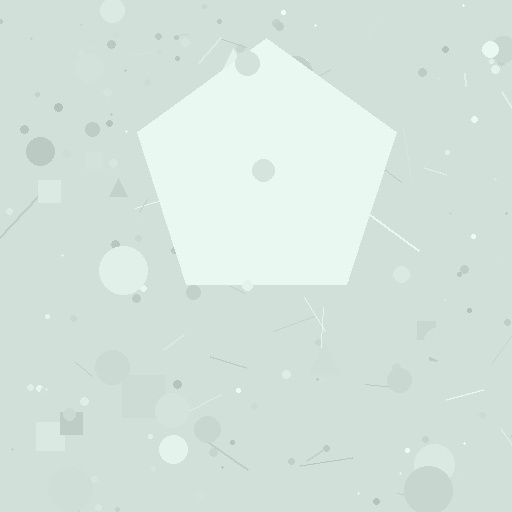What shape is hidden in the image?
A pentagon is hidden in the image.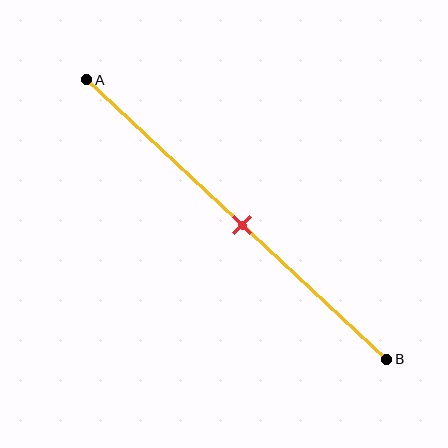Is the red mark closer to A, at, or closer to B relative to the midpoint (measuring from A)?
The red mark is approximately at the midpoint of segment AB.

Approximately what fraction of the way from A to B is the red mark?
The red mark is approximately 50% of the way from A to B.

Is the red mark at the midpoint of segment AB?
Yes, the mark is approximately at the midpoint.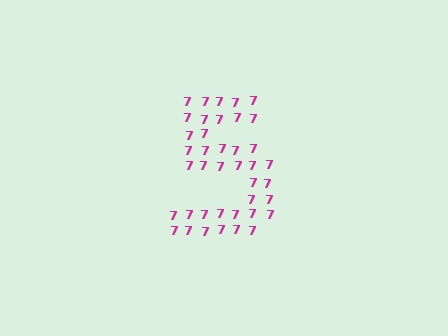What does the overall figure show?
The overall figure shows the digit 5.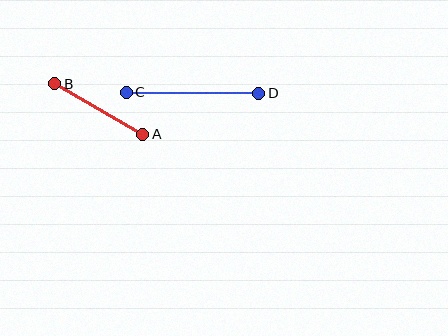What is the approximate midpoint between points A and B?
The midpoint is at approximately (99, 109) pixels.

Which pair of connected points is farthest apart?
Points C and D are farthest apart.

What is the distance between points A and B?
The distance is approximately 102 pixels.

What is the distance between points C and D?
The distance is approximately 132 pixels.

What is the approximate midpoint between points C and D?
The midpoint is at approximately (192, 93) pixels.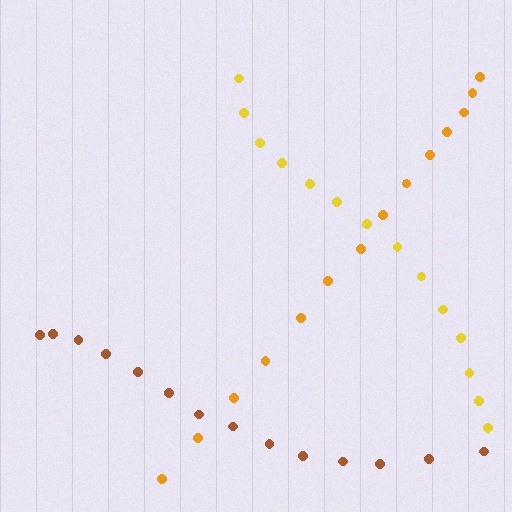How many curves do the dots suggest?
There are 3 distinct paths.